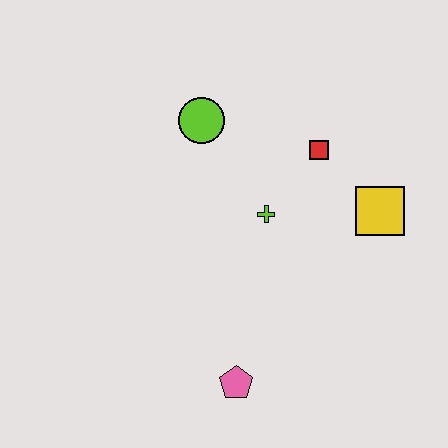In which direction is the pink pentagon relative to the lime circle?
The pink pentagon is below the lime circle.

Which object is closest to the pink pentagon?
The lime cross is closest to the pink pentagon.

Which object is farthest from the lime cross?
The pink pentagon is farthest from the lime cross.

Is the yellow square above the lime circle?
No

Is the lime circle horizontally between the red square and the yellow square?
No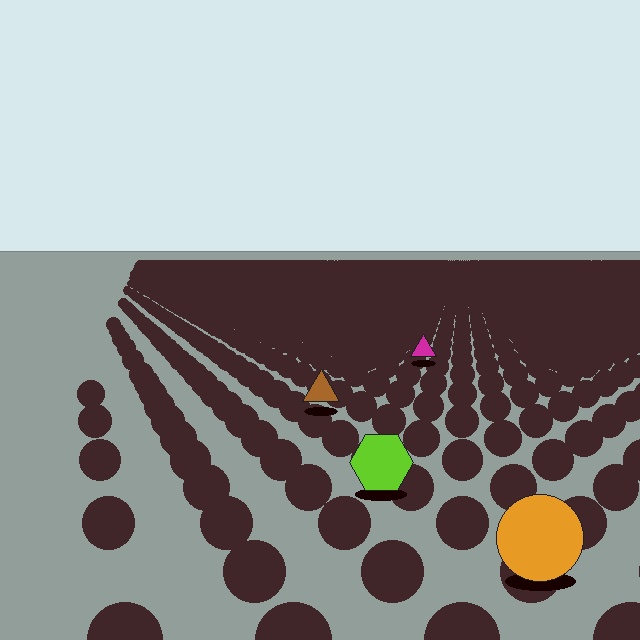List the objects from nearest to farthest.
From nearest to farthest: the orange circle, the lime hexagon, the brown triangle, the magenta triangle.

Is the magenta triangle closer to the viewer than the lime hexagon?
No. The lime hexagon is closer — you can tell from the texture gradient: the ground texture is coarser near it.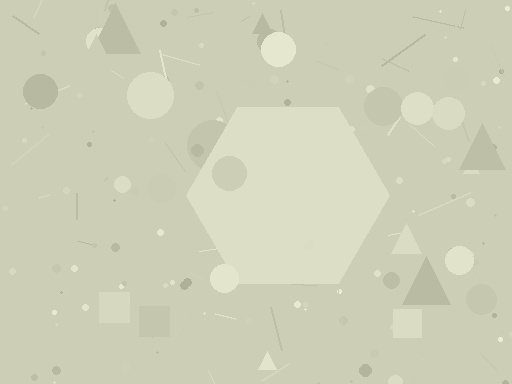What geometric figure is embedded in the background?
A hexagon is embedded in the background.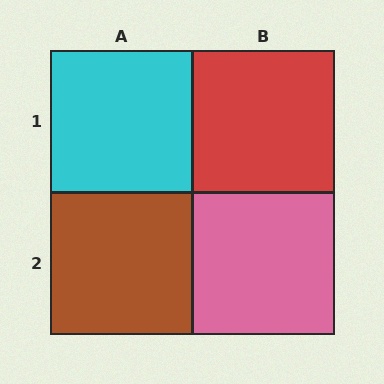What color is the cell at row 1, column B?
Red.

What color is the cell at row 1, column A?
Cyan.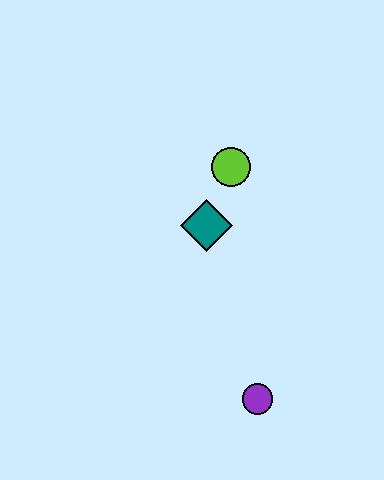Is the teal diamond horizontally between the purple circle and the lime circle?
No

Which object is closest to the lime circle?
The teal diamond is closest to the lime circle.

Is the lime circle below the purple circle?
No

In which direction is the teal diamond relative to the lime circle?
The teal diamond is below the lime circle.